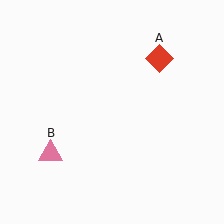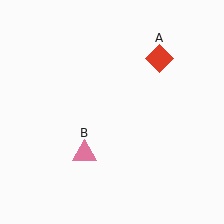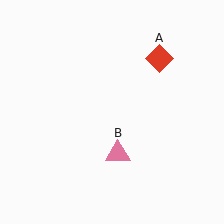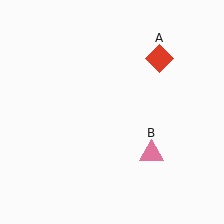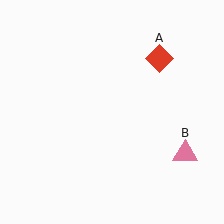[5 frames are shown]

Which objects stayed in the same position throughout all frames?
Red diamond (object A) remained stationary.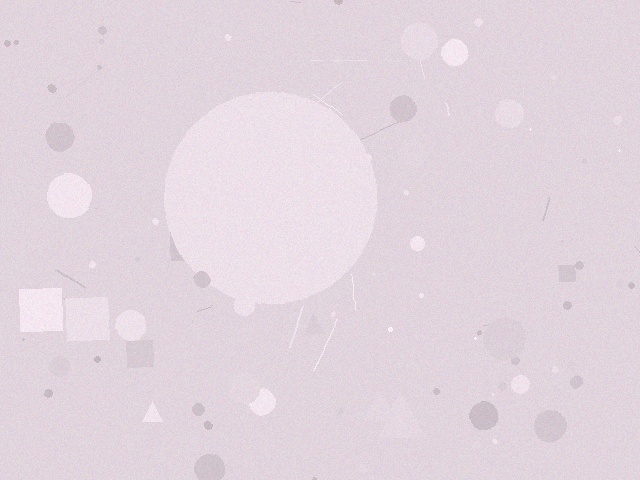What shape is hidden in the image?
A circle is hidden in the image.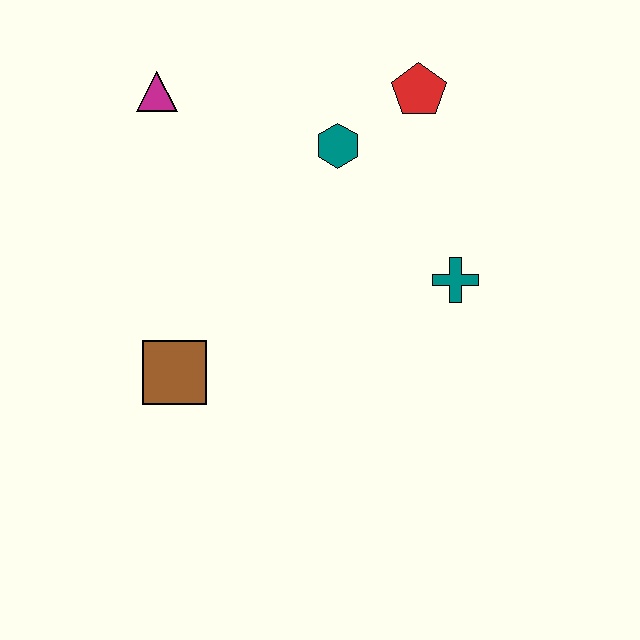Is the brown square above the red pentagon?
No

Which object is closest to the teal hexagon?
The red pentagon is closest to the teal hexagon.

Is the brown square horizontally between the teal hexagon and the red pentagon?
No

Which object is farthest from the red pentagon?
The brown square is farthest from the red pentagon.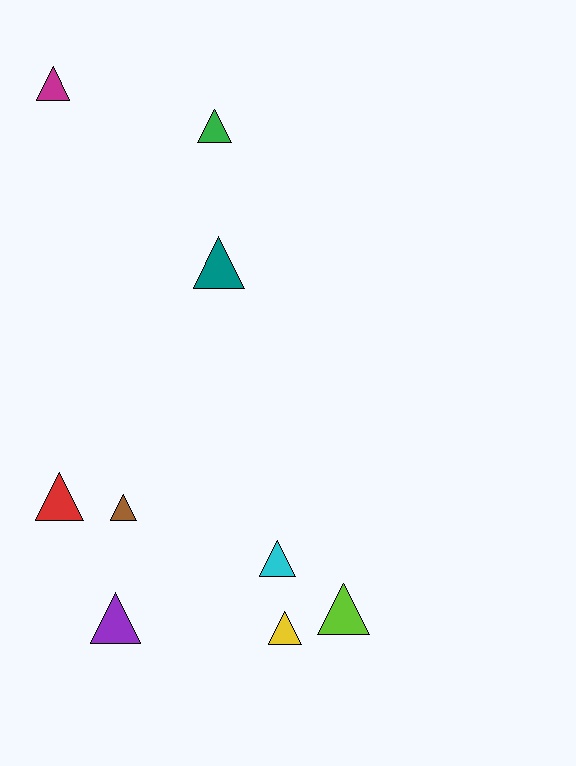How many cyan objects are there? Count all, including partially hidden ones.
There is 1 cyan object.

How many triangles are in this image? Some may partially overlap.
There are 9 triangles.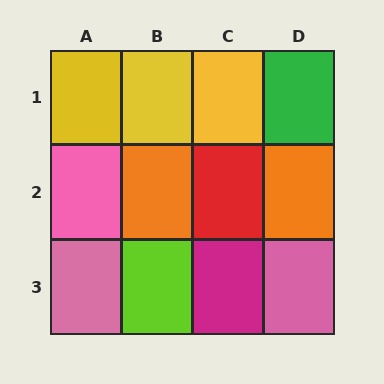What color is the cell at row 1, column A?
Yellow.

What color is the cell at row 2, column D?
Orange.